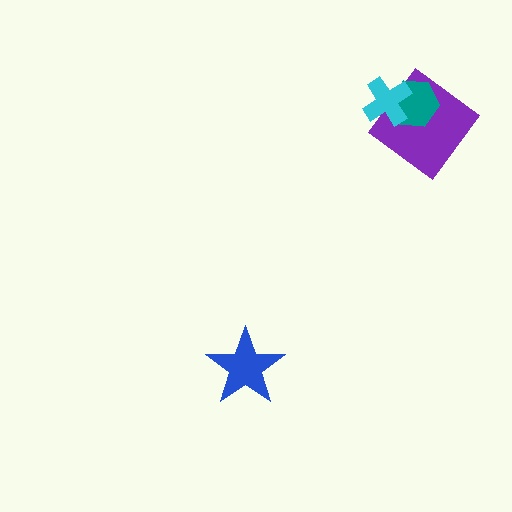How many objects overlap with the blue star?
0 objects overlap with the blue star.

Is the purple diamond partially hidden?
Yes, it is partially covered by another shape.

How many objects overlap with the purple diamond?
2 objects overlap with the purple diamond.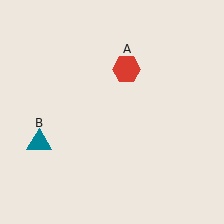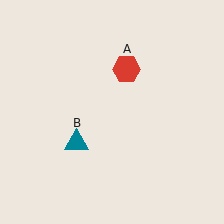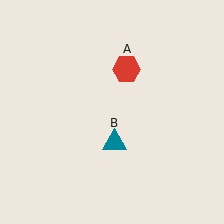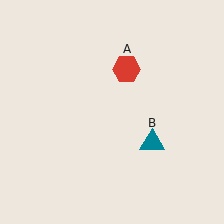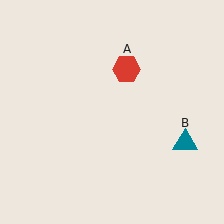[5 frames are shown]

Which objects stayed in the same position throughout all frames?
Red hexagon (object A) remained stationary.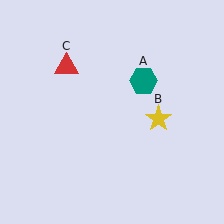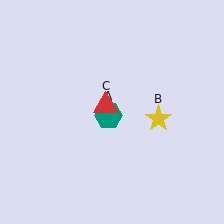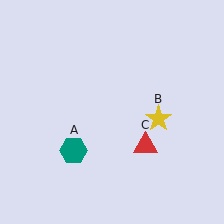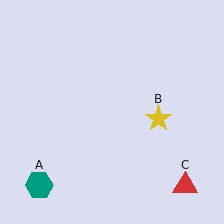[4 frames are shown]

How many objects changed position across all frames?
2 objects changed position: teal hexagon (object A), red triangle (object C).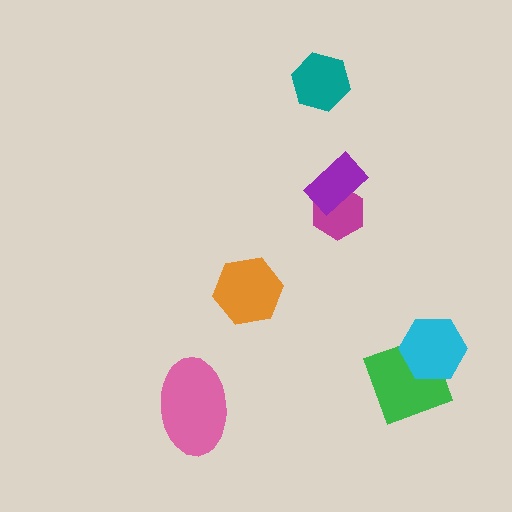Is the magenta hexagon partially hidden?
Yes, it is partially covered by another shape.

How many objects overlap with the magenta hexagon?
1 object overlaps with the magenta hexagon.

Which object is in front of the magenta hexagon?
The purple rectangle is in front of the magenta hexagon.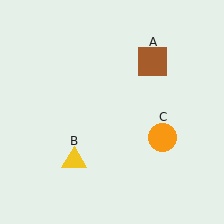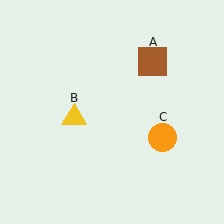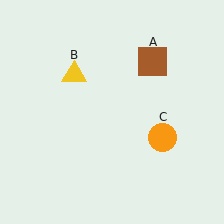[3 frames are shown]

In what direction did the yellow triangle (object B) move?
The yellow triangle (object B) moved up.